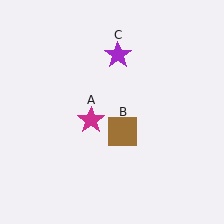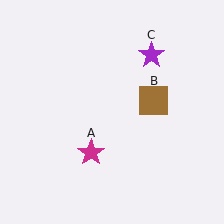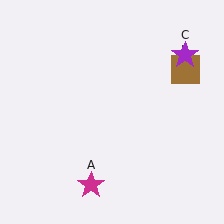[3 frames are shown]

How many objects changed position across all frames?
3 objects changed position: magenta star (object A), brown square (object B), purple star (object C).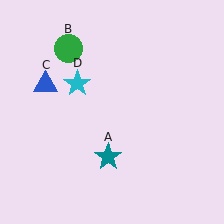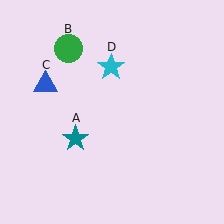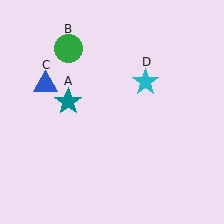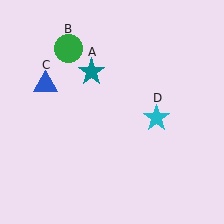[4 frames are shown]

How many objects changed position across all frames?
2 objects changed position: teal star (object A), cyan star (object D).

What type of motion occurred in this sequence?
The teal star (object A), cyan star (object D) rotated clockwise around the center of the scene.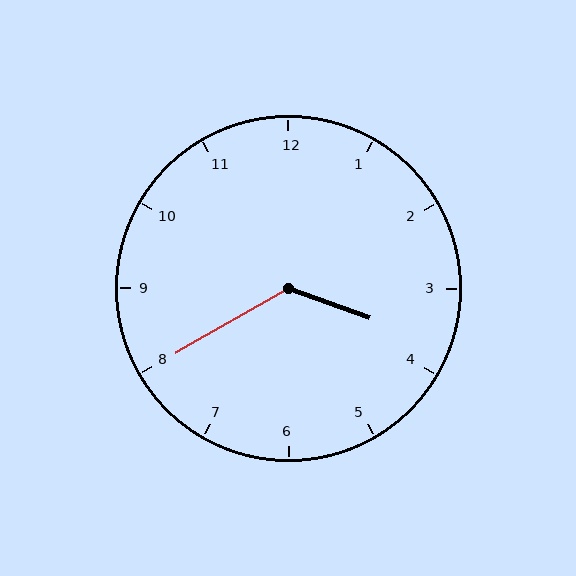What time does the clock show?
3:40.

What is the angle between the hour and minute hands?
Approximately 130 degrees.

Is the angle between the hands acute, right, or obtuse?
It is obtuse.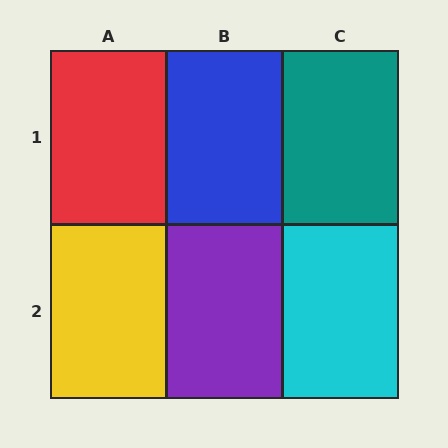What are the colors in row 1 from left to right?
Red, blue, teal.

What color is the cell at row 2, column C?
Cyan.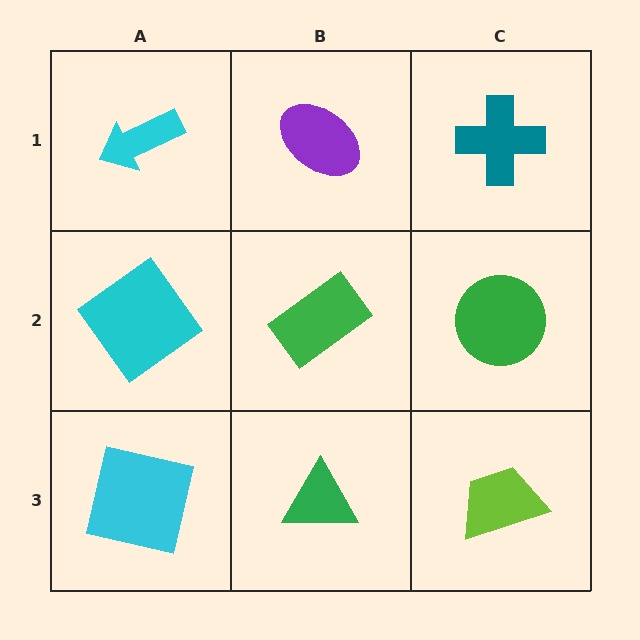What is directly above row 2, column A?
A cyan arrow.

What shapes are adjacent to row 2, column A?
A cyan arrow (row 1, column A), a cyan square (row 3, column A), a green rectangle (row 2, column B).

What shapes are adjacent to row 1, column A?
A cyan diamond (row 2, column A), a purple ellipse (row 1, column B).